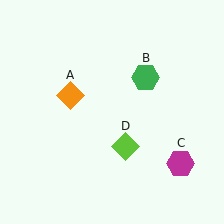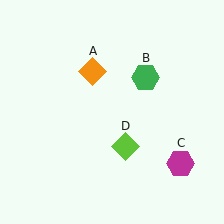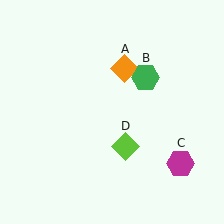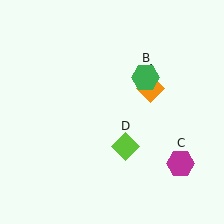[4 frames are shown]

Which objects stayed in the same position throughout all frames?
Green hexagon (object B) and magenta hexagon (object C) and lime diamond (object D) remained stationary.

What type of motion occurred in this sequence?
The orange diamond (object A) rotated clockwise around the center of the scene.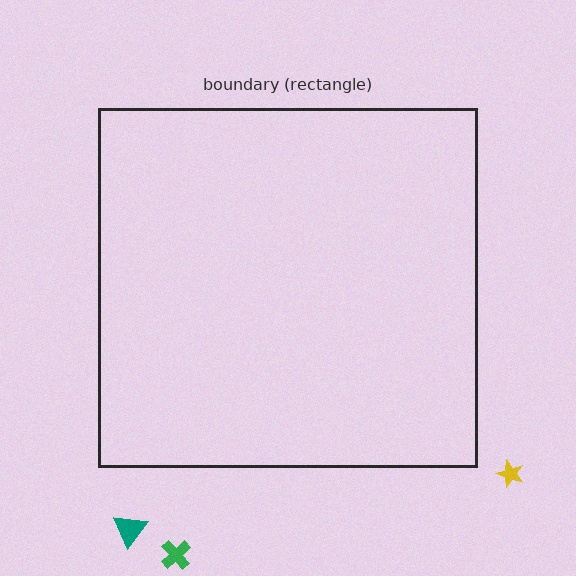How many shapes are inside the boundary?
0 inside, 3 outside.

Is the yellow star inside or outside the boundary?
Outside.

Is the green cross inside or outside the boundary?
Outside.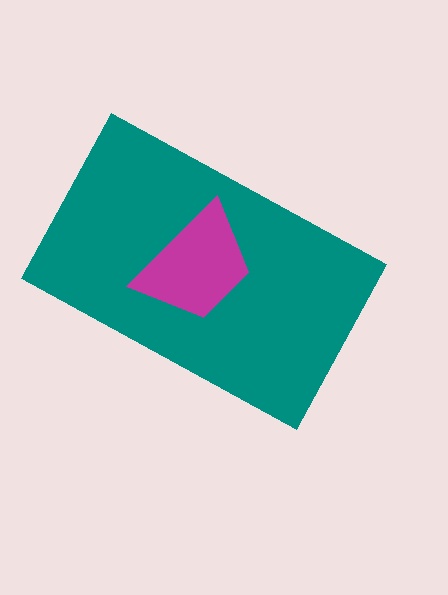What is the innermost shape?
The magenta trapezoid.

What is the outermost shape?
The teal rectangle.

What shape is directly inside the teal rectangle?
The magenta trapezoid.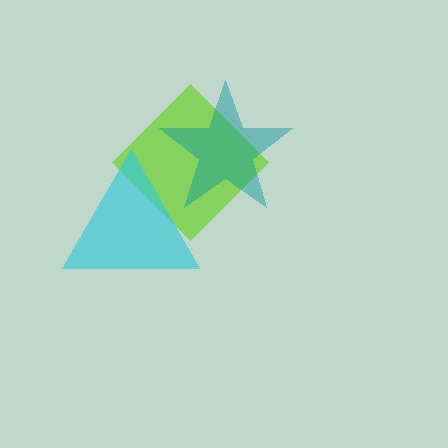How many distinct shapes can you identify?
There are 3 distinct shapes: a lime diamond, a cyan triangle, a teal star.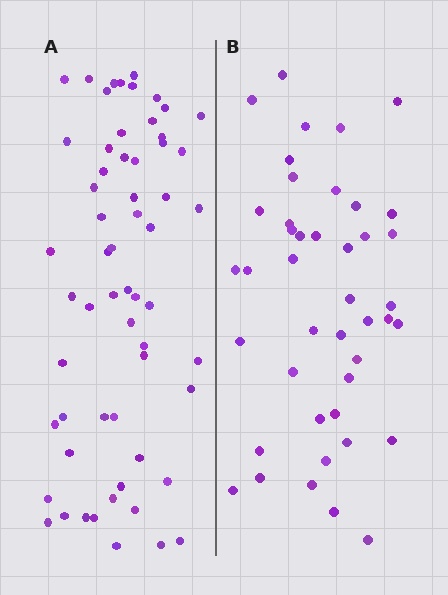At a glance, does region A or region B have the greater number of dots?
Region A (the left region) has more dots.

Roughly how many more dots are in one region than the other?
Region A has approximately 15 more dots than region B.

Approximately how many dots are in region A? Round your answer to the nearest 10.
About 60 dots.